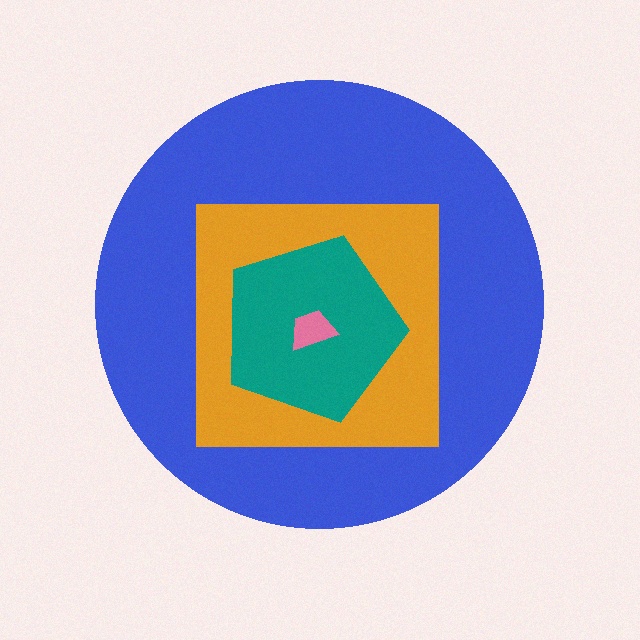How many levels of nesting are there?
4.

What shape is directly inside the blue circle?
The orange square.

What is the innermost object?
The pink trapezoid.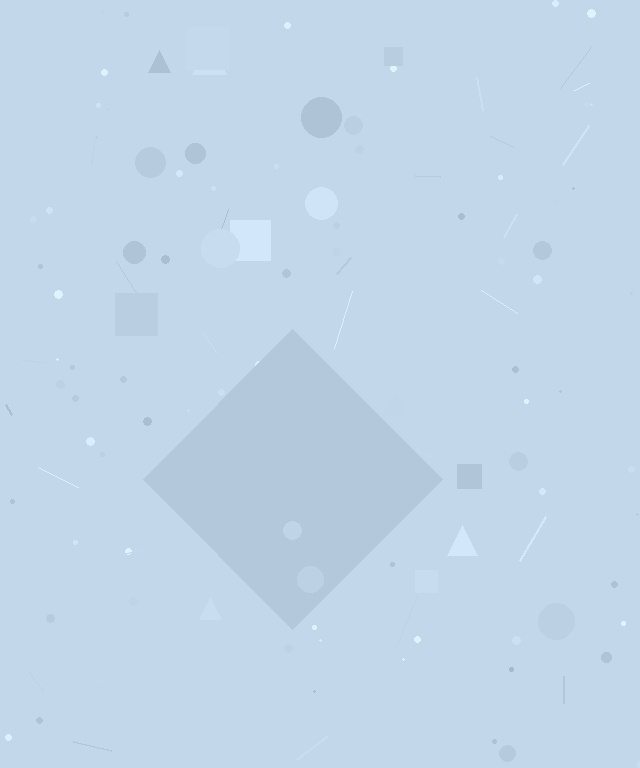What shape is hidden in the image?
A diamond is hidden in the image.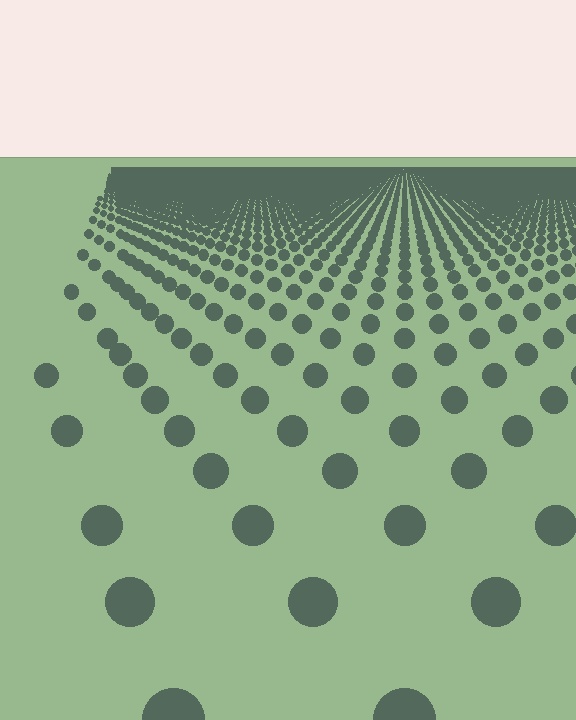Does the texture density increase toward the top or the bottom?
Density increases toward the top.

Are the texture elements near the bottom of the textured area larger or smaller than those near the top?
Larger. Near the bottom, elements are closer to the viewer and appear at a bigger on-screen size.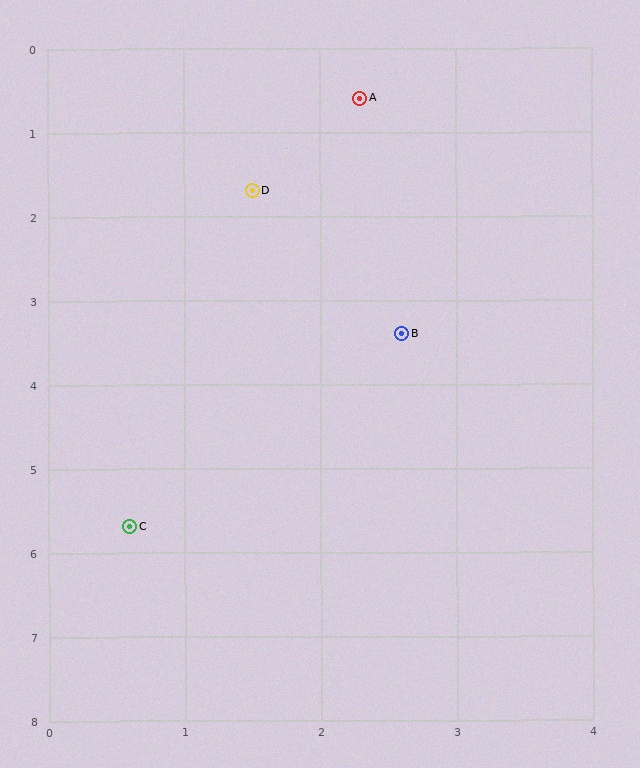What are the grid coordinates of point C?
Point C is at approximately (0.6, 5.7).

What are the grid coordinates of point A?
Point A is at approximately (2.3, 0.6).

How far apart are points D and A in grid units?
Points D and A are about 1.4 grid units apart.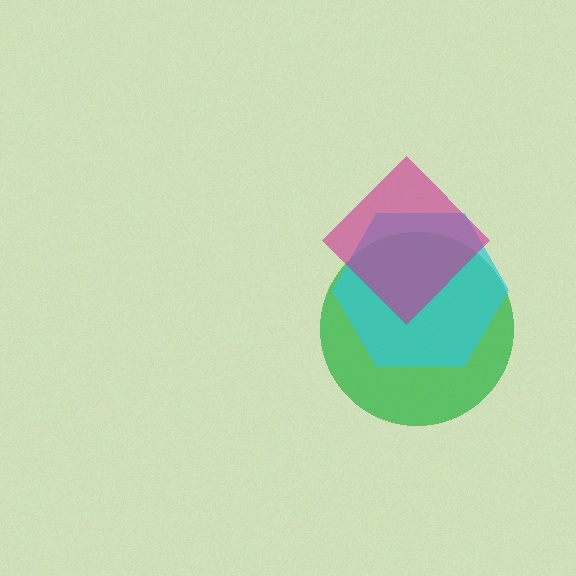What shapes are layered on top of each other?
The layered shapes are: a green circle, a cyan hexagon, a magenta diamond.